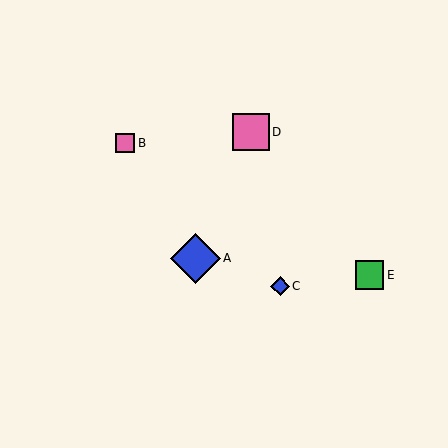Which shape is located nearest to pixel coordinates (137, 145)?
The pink square (labeled B) at (125, 143) is nearest to that location.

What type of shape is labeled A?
Shape A is a blue diamond.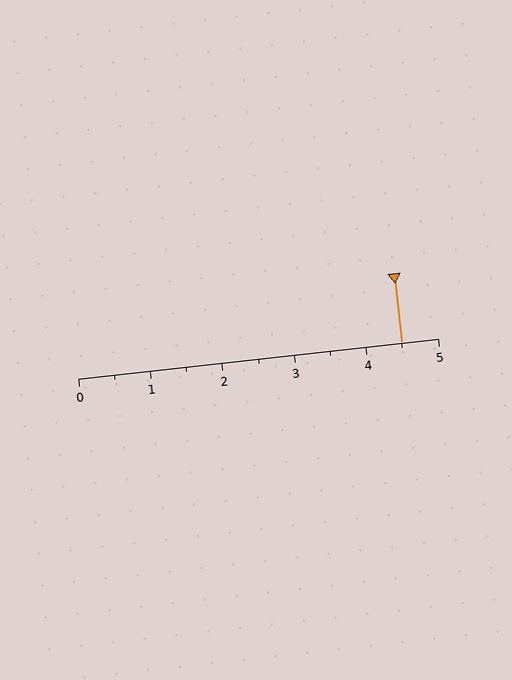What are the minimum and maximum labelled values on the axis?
The axis runs from 0 to 5.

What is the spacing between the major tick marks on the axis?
The major ticks are spaced 1 apart.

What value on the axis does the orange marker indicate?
The marker indicates approximately 4.5.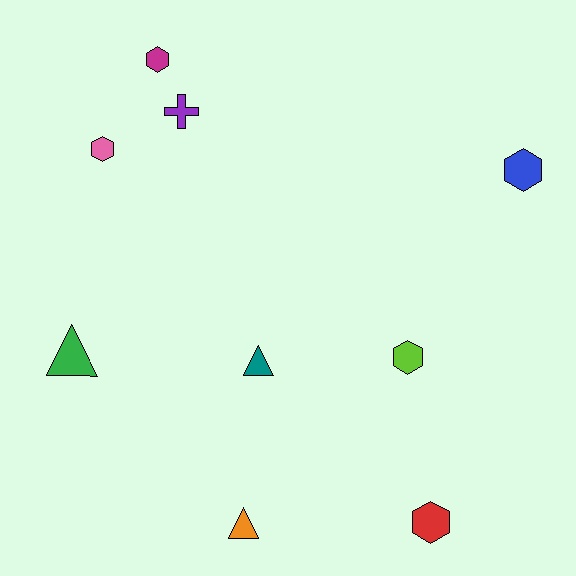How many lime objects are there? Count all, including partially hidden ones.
There is 1 lime object.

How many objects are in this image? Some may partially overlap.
There are 9 objects.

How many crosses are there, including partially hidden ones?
There is 1 cross.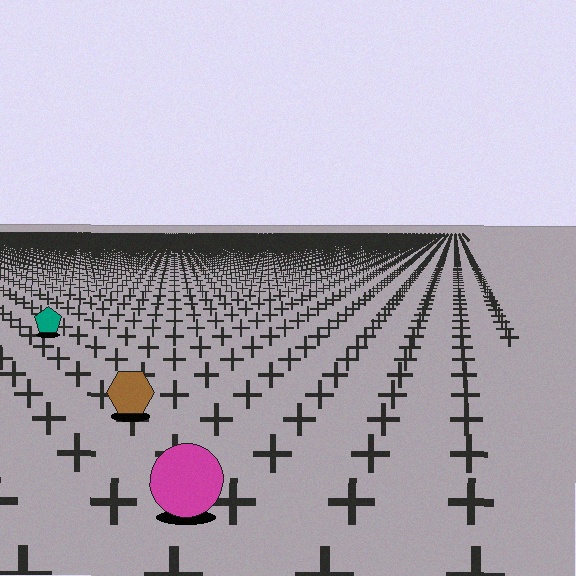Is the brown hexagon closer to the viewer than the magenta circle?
No. The magenta circle is closer — you can tell from the texture gradient: the ground texture is coarser near it.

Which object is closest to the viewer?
The magenta circle is closest. The texture marks near it are larger and more spread out.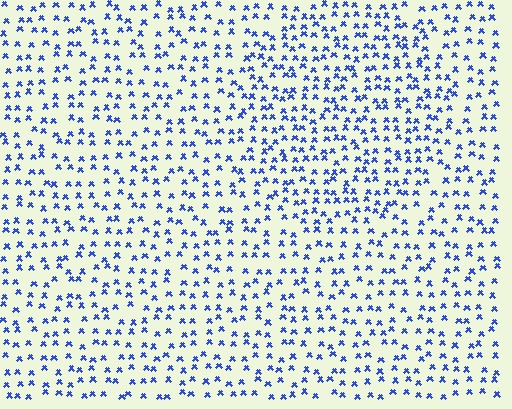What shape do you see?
I see a circle.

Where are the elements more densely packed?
The elements are more densely packed inside the circle boundary.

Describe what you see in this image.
The image contains small blue elements arranged at two different densities. A circle-shaped region is visible where the elements are more densely packed than the surrounding area.